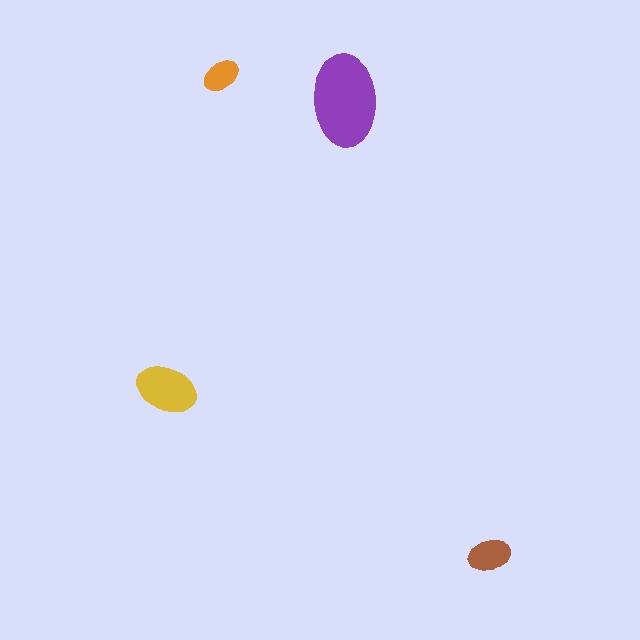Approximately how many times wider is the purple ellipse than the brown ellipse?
About 2 times wider.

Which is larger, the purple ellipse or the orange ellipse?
The purple one.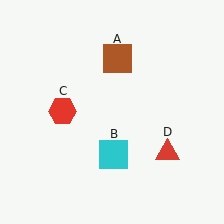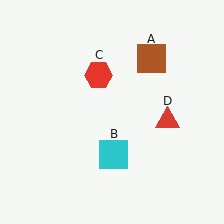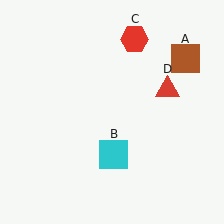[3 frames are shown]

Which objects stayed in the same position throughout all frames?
Cyan square (object B) remained stationary.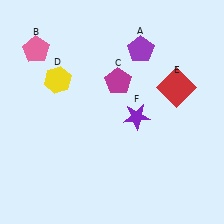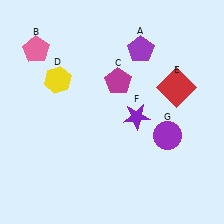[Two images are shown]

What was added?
A purple circle (G) was added in Image 2.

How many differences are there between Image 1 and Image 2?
There is 1 difference between the two images.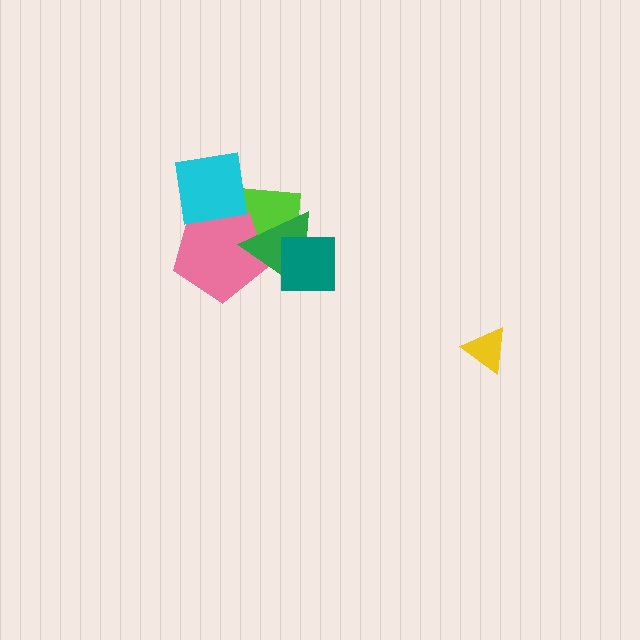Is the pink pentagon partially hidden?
Yes, it is partially covered by another shape.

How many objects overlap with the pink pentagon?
3 objects overlap with the pink pentagon.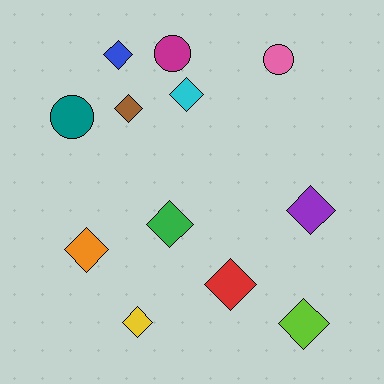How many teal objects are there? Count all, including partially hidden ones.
There is 1 teal object.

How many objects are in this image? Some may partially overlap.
There are 12 objects.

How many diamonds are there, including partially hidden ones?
There are 9 diamonds.